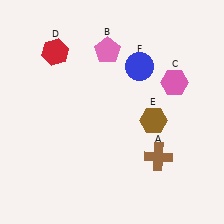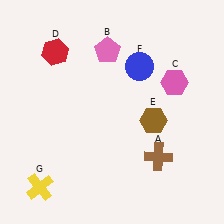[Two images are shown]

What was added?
A yellow cross (G) was added in Image 2.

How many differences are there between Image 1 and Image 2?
There is 1 difference between the two images.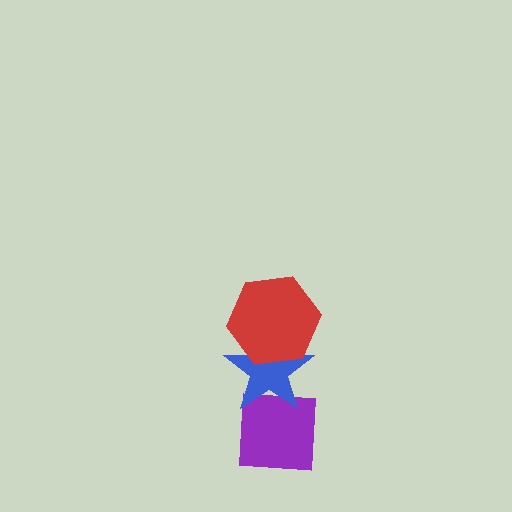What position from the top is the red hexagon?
The red hexagon is 1st from the top.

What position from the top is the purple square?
The purple square is 3rd from the top.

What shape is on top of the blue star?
The red hexagon is on top of the blue star.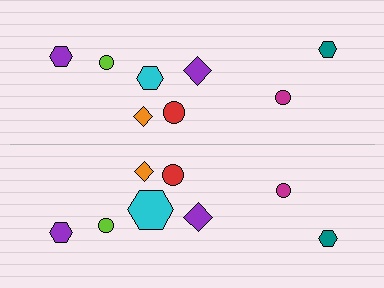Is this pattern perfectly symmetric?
No, the pattern is not perfectly symmetric. The cyan hexagon on the bottom side has a different size than its mirror counterpart.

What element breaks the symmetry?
The cyan hexagon on the bottom side has a different size than its mirror counterpart.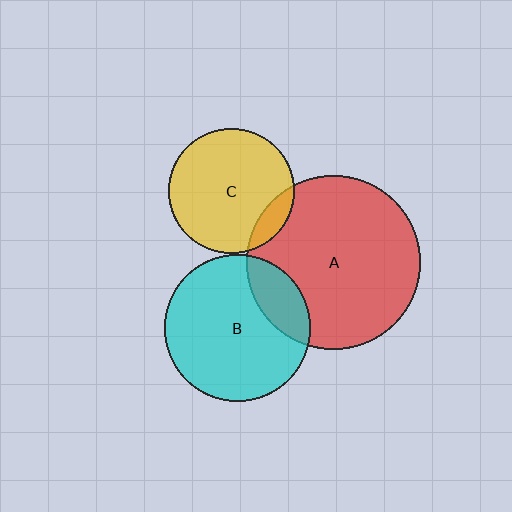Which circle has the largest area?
Circle A (red).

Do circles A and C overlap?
Yes.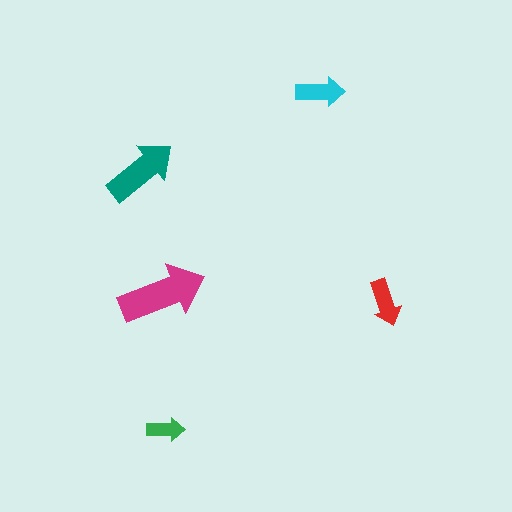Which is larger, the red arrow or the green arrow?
The red one.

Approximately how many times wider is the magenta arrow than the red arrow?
About 2 times wider.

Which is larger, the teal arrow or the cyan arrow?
The teal one.